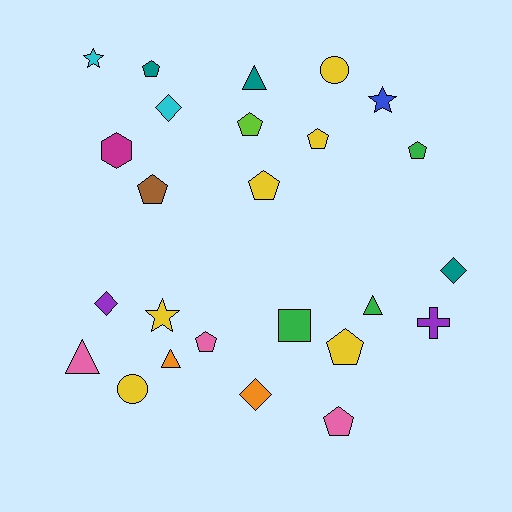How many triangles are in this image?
There are 4 triangles.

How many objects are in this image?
There are 25 objects.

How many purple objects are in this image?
There are 2 purple objects.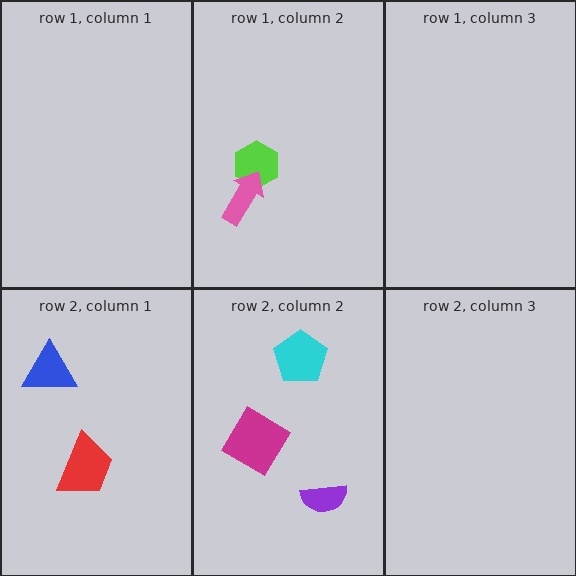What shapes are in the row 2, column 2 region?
The cyan pentagon, the purple semicircle, the magenta diamond.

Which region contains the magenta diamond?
The row 2, column 2 region.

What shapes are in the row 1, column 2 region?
The lime hexagon, the pink arrow.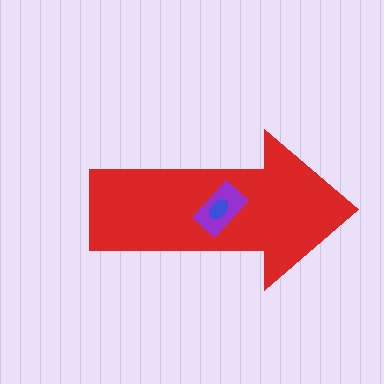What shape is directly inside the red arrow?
The purple rectangle.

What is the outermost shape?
The red arrow.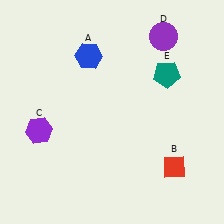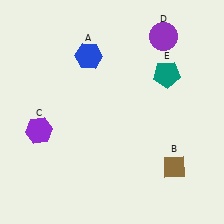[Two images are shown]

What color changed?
The diamond (B) changed from red in Image 1 to brown in Image 2.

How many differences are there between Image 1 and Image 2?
There is 1 difference between the two images.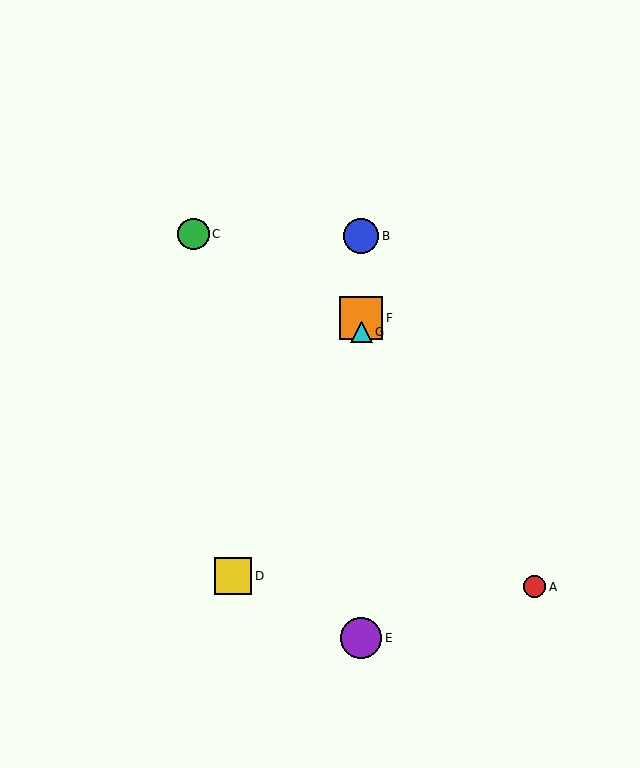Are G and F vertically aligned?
Yes, both are at x≈361.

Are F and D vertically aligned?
No, F is at x≈361 and D is at x≈233.